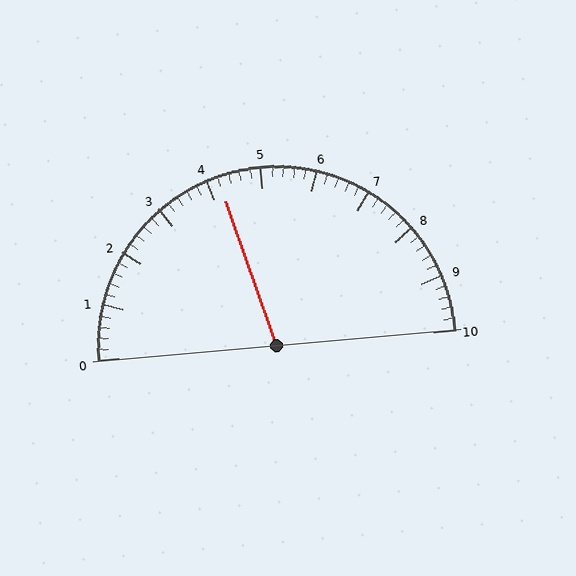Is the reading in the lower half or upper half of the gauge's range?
The reading is in the lower half of the range (0 to 10).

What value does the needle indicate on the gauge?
The needle indicates approximately 4.2.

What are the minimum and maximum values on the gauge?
The gauge ranges from 0 to 10.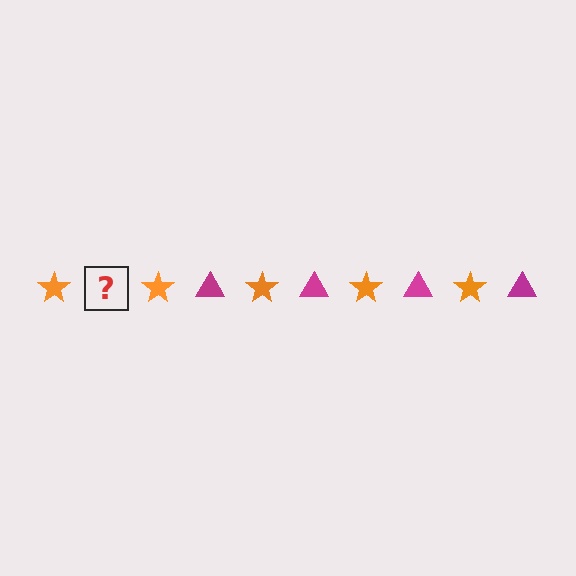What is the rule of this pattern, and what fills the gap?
The rule is that the pattern alternates between orange star and magenta triangle. The gap should be filled with a magenta triangle.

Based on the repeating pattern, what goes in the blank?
The blank should be a magenta triangle.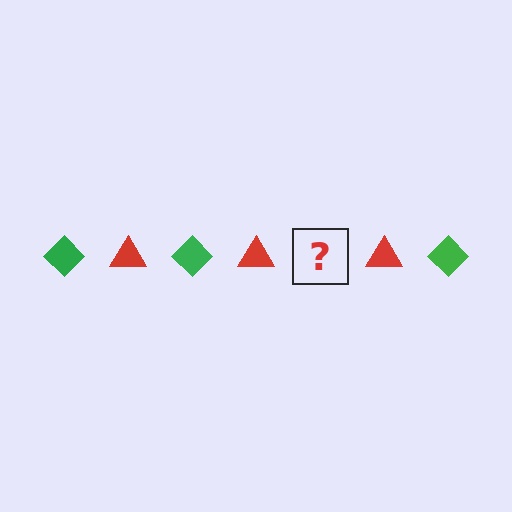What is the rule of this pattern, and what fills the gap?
The rule is that the pattern alternates between green diamond and red triangle. The gap should be filled with a green diamond.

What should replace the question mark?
The question mark should be replaced with a green diamond.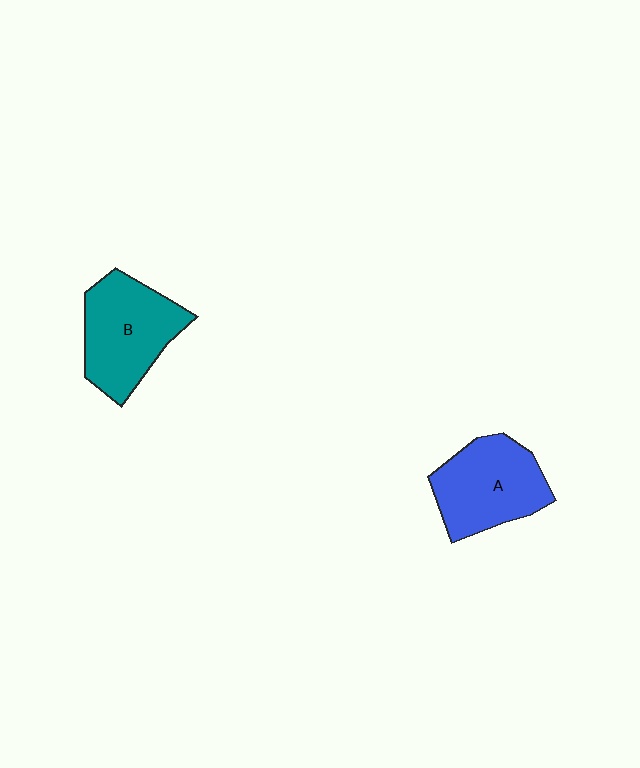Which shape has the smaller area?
Shape A (blue).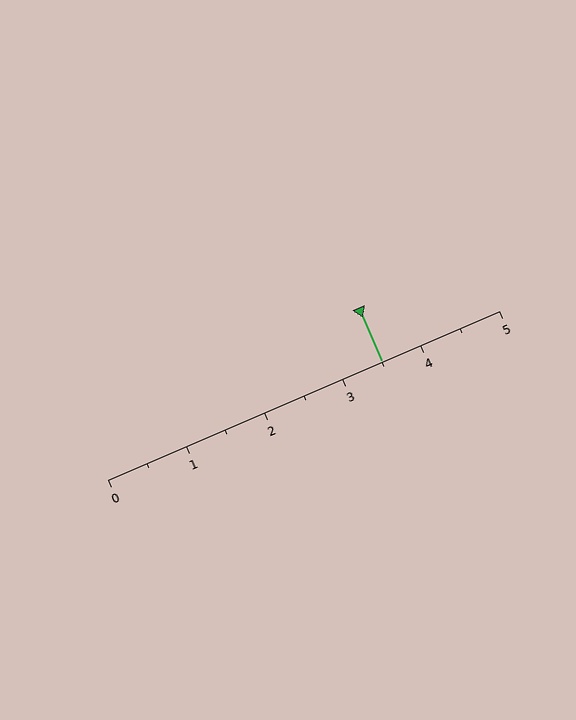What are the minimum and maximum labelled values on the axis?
The axis runs from 0 to 5.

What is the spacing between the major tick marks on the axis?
The major ticks are spaced 1 apart.